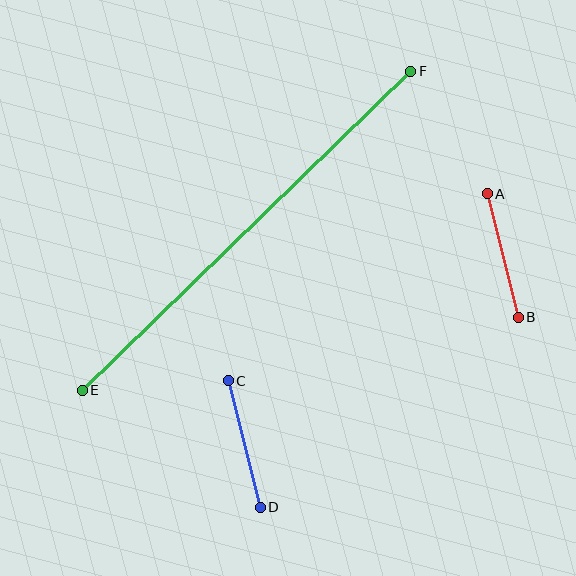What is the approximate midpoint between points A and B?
The midpoint is at approximately (503, 256) pixels.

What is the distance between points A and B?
The distance is approximately 127 pixels.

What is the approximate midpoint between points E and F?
The midpoint is at approximately (246, 231) pixels.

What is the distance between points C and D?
The distance is approximately 130 pixels.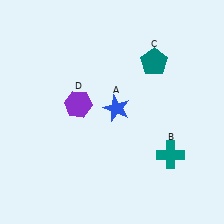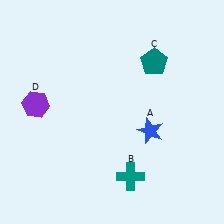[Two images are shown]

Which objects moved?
The objects that moved are: the blue star (A), the teal cross (B), the purple hexagon (D).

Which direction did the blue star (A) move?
The blue star (A) moved right.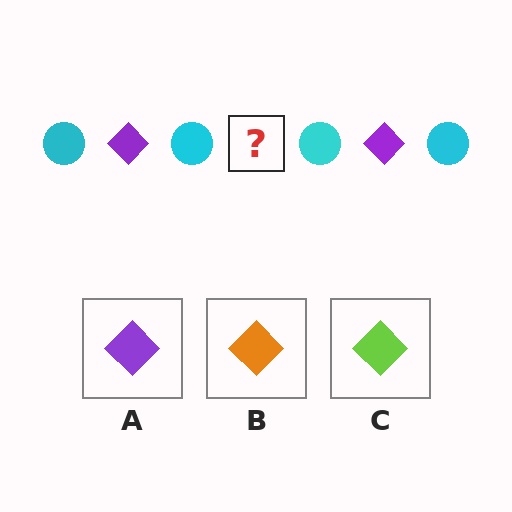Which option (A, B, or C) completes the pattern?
A.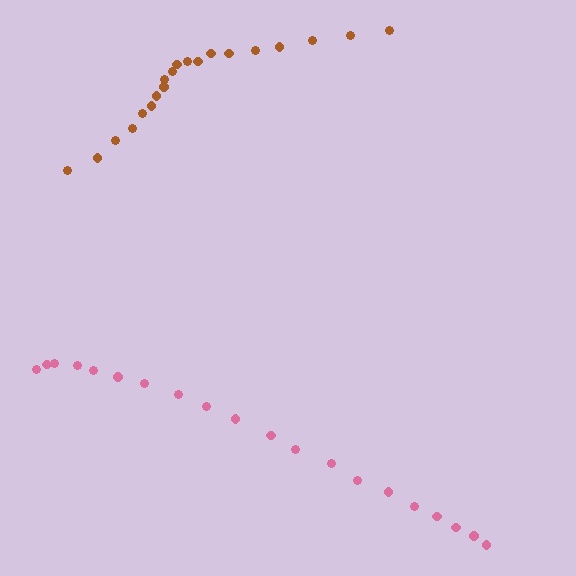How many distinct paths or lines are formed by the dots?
There are 2 distinct paths.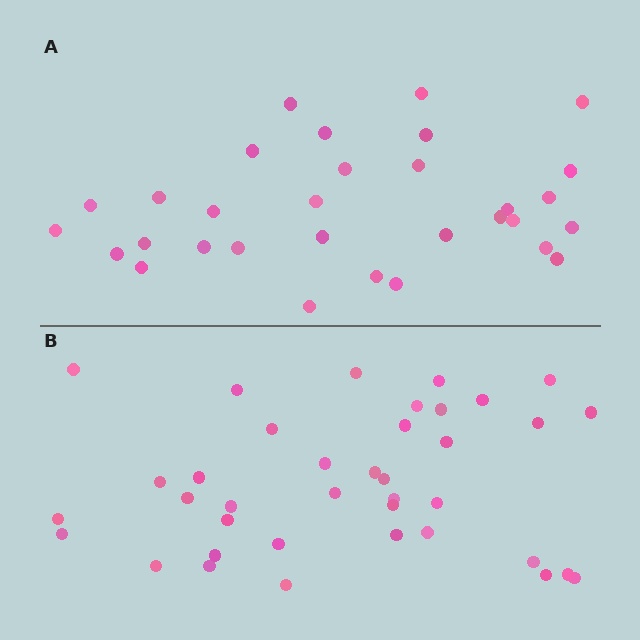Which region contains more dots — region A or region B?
Region B (the bottom region) has more dots.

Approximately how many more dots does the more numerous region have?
Region B has roughly 8 or so more dots than region A.